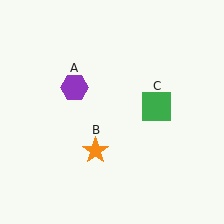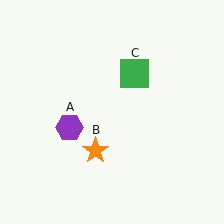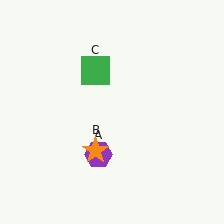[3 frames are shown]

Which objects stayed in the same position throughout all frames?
Orange star (object B) remained stationary.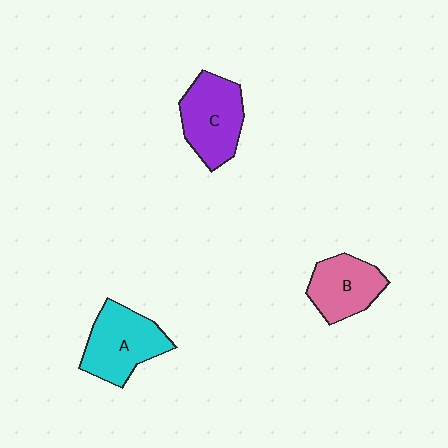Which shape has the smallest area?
Shape B (pink).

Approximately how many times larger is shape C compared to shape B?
Approximately 1.2 times.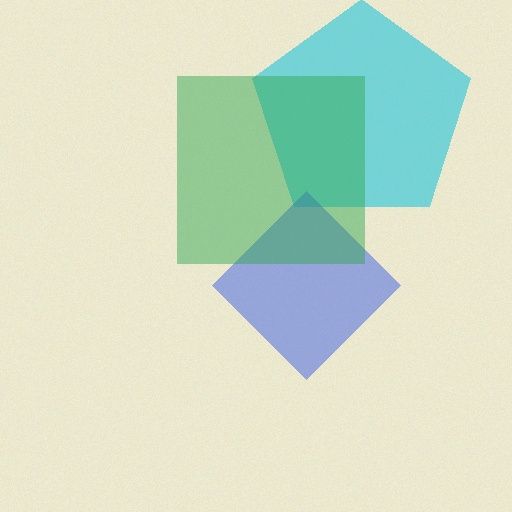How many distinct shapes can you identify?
There are 3 distinct shapes: a cyan pentagon, a blue diamond, a green square.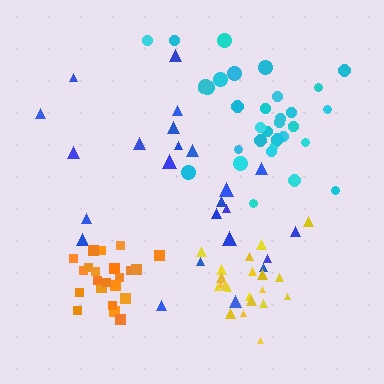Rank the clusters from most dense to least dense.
orange, yellow, cyan, blue.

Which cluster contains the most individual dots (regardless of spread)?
Cyan (33).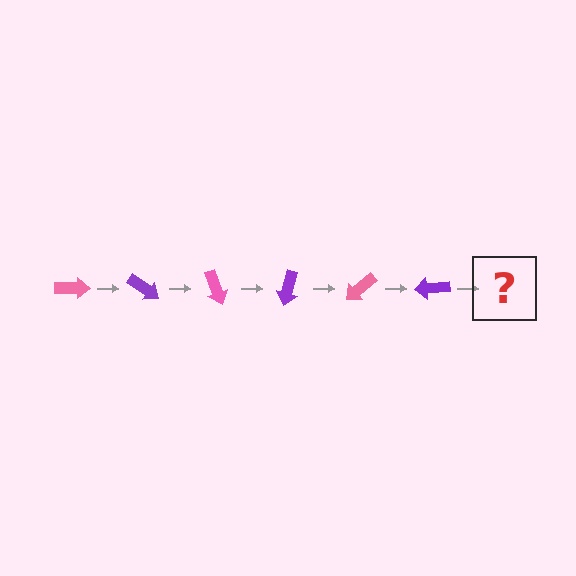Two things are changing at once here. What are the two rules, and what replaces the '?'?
The two rules are that it rotates 35 degrees each step and the color cycles through pink and purple. The '?' should be a pink arrow, rotated 210 degrees from the start.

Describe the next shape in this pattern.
It should be a pink arrow, rotated 210 degrees from the start.